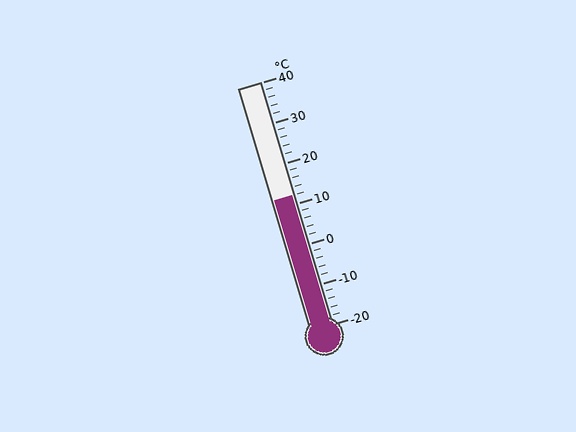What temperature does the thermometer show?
The thermometer shows approximately 12°C.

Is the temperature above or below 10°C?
The temperature is above 10°C.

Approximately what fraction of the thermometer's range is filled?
The thermometer is filled to approximately 55% of its range.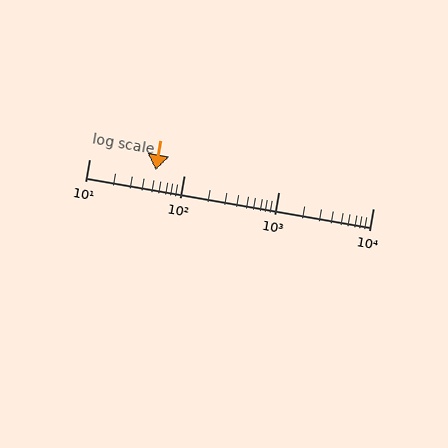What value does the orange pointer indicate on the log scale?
The pointer indicates approximately 51.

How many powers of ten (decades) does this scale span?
The scale spans 3 decades, from 10 to 10000.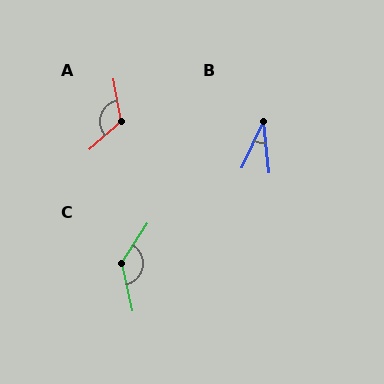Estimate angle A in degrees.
Approximately 121 degrees.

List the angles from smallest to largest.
B (31°), A (121°), C (135°).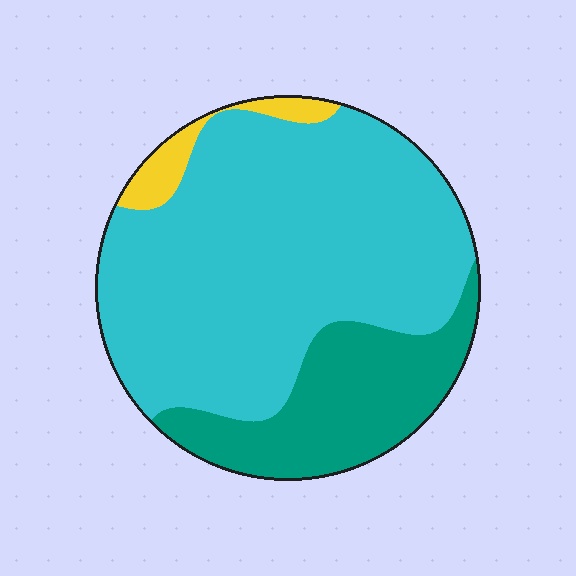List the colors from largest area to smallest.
From largest to smallest: cyan, teal, yellow.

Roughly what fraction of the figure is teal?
Teal takes up less than a quarter of the figure.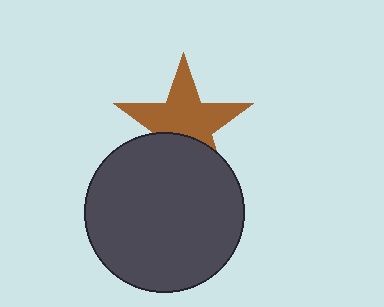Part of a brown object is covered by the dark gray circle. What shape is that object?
It is a star.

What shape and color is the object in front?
The object in front is a dark gray circle.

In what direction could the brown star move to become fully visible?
The brown star could move up. That would shift it out from behind the dark gray circle entirely.